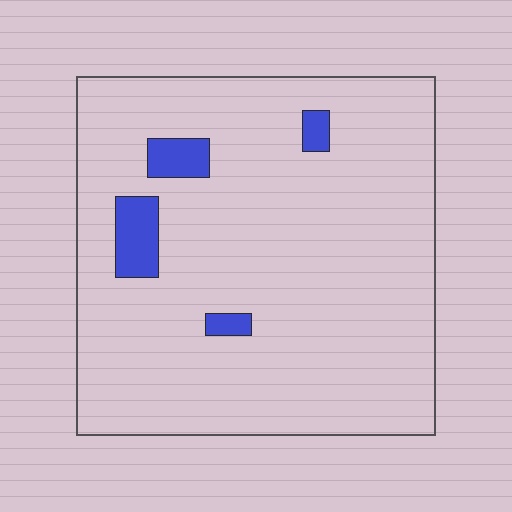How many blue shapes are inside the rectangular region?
4.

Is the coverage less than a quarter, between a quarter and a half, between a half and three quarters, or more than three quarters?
Less than a quarter.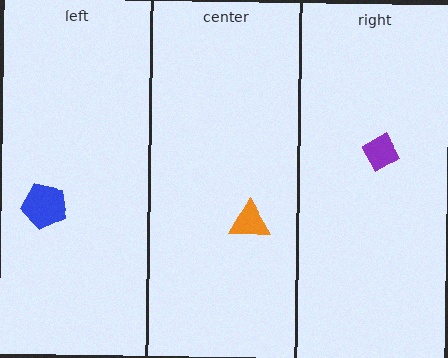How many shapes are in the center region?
1.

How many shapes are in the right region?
1.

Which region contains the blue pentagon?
The left region.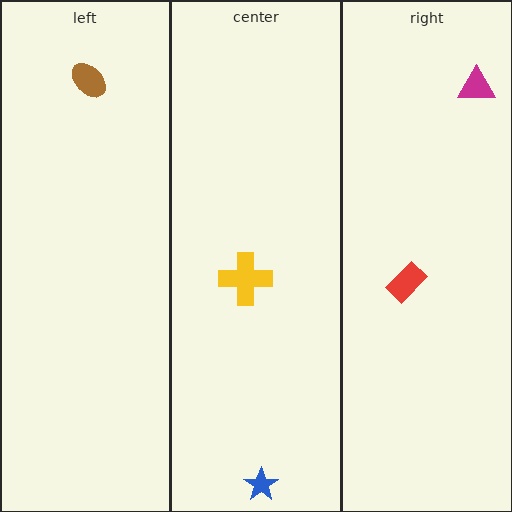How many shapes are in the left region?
1.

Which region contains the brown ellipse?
The left region.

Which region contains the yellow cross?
The center region.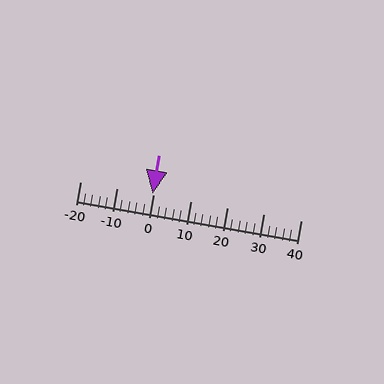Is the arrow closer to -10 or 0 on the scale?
The arrow is closer to 0.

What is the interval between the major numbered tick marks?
The major tick marks are spaced 10 units apart.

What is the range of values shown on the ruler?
The ruler shows values from -20 to 40.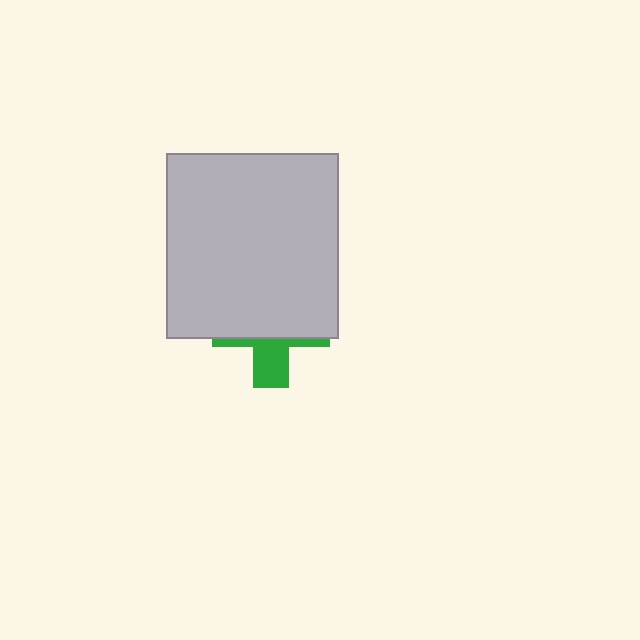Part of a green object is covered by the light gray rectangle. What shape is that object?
It is a cross.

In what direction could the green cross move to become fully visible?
The green cross could move down. That would shift it out from behind the light gray rectangle entirely.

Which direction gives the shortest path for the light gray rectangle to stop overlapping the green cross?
Moving up gives the shortest separation.